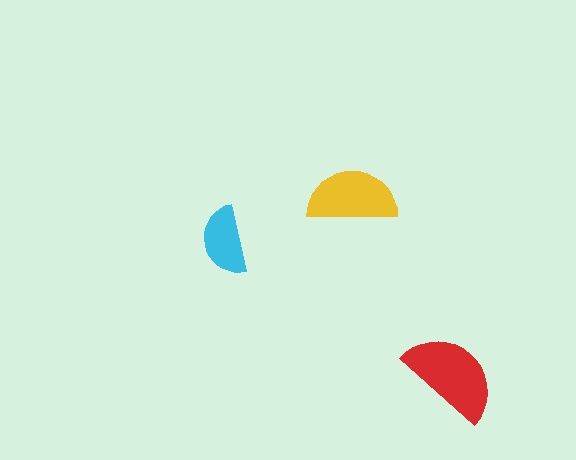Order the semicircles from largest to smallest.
the red one, the yellow one, the cyan one.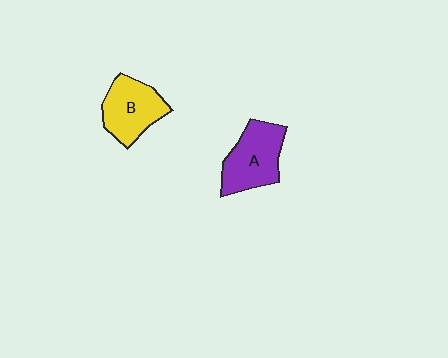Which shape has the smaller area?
Shape B (yellow).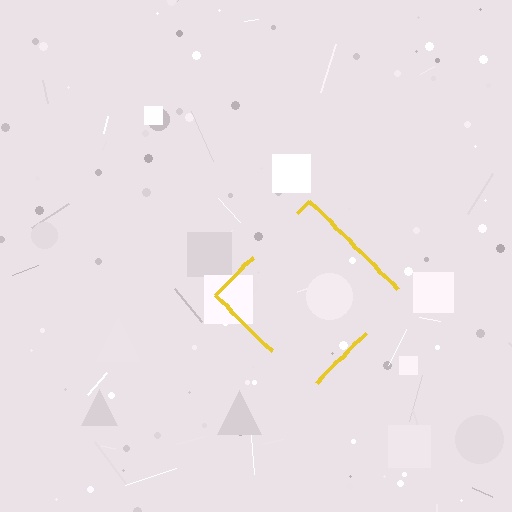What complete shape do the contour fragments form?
The contour fragments form a diamond.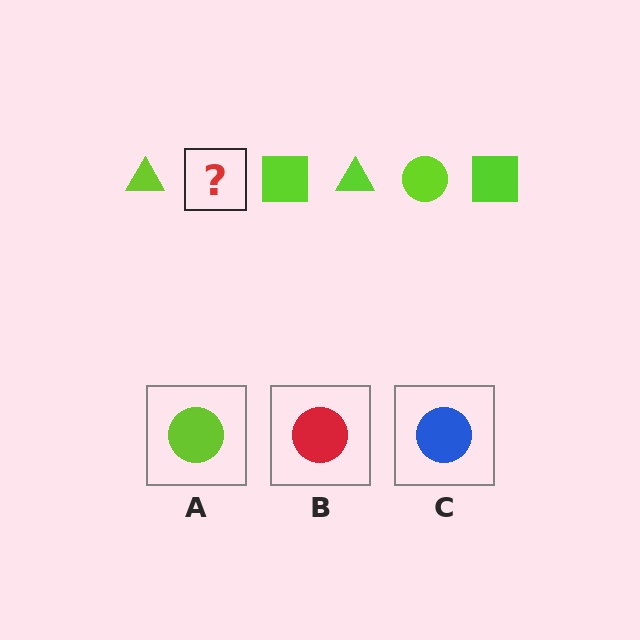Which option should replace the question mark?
Option A.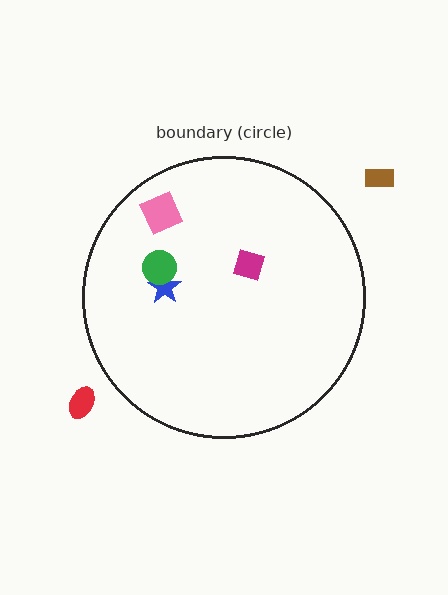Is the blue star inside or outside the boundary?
Inside.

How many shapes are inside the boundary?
4 inside, 2 outside.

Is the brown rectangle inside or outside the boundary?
Outside.